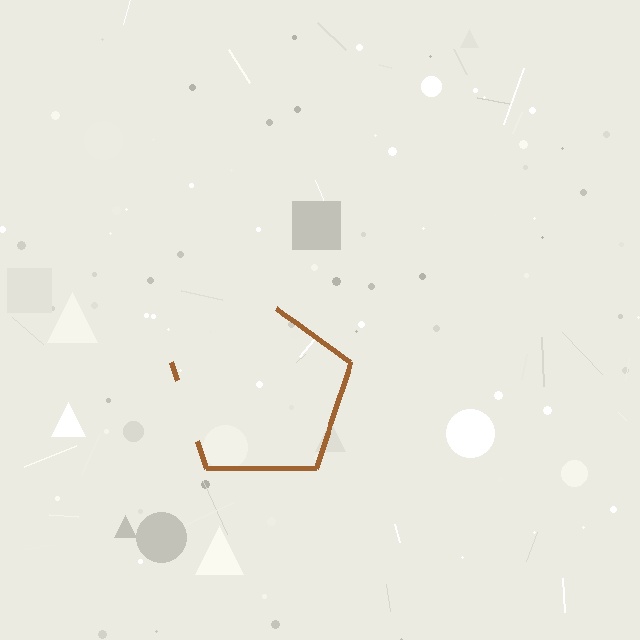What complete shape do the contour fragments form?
The contour fragments form a pentagon.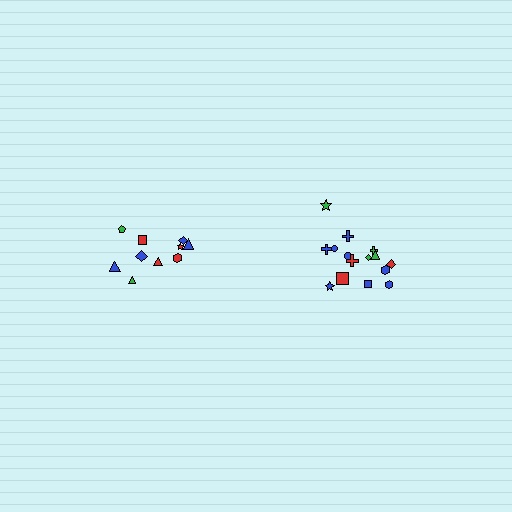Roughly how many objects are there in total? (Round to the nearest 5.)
Roughly 25 objects in total.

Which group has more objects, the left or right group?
The right group.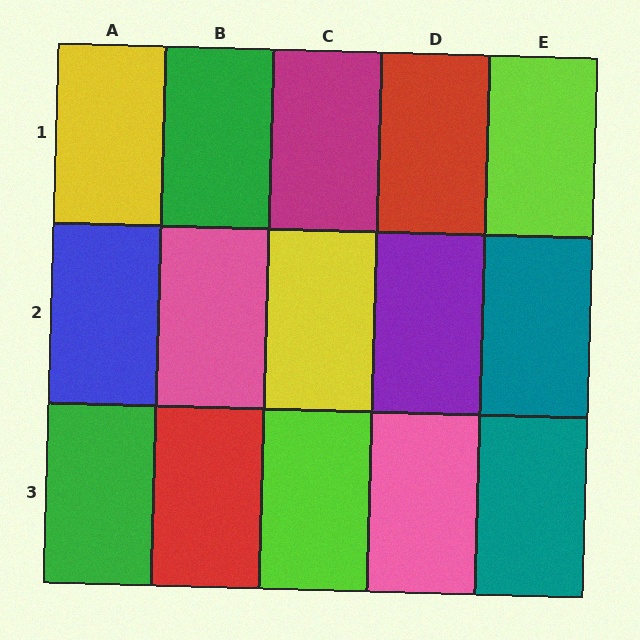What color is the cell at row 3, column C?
Lime.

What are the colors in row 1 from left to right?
Yellow, green, magenta, red, lime.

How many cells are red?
2 cells are red.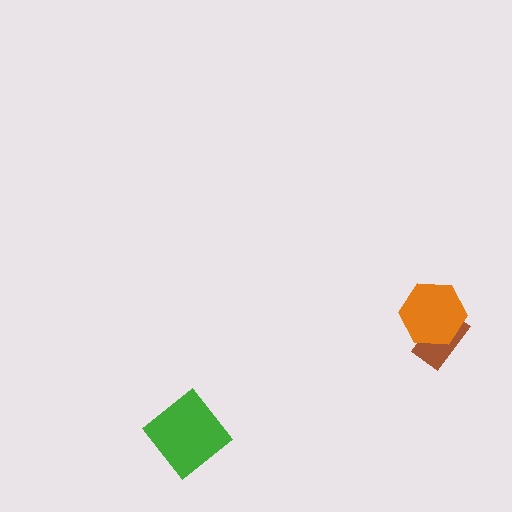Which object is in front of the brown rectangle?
The orange hexagon is in front of the brown rectangle.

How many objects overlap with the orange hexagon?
1 object overlaps with the orange hexagon.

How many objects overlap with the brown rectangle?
1 object overlaps with the brown rectangle.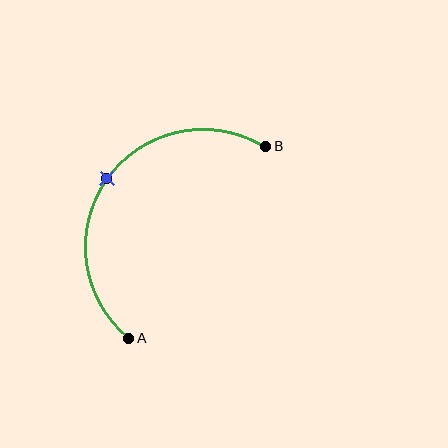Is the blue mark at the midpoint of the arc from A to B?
Yes. The blue mark lies on the arc at equal arc-length from both A and B — it is the arc midpoint.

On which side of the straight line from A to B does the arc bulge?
The arc bulges above and to the left of the straight line connecting A and B.